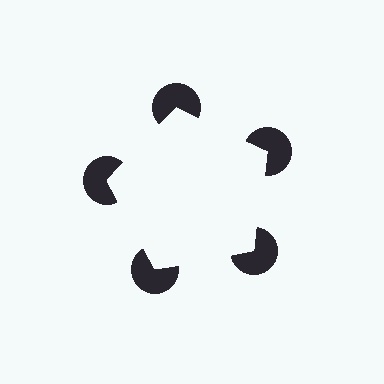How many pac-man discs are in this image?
There are 5 — one at each vertex of the illusory pentagon.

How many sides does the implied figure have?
5 sides.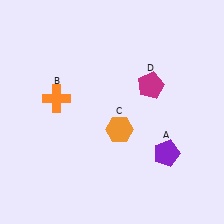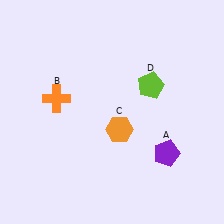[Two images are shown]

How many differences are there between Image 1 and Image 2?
There is 1 difference between the two images.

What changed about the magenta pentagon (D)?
In Image 1, D is magenta. In Image 2, it changed to lime.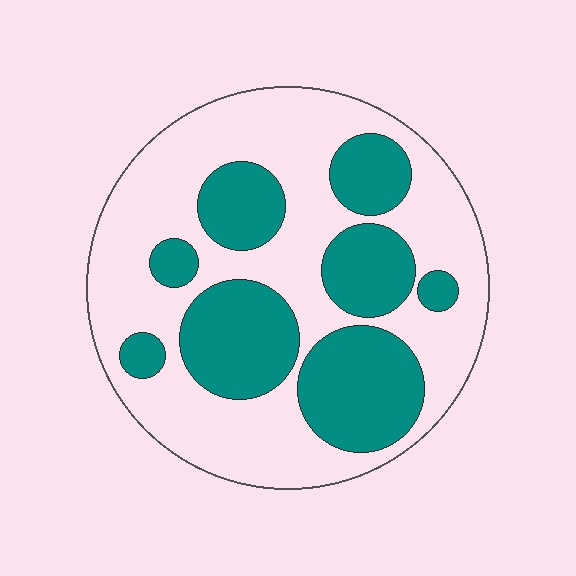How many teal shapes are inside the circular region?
8.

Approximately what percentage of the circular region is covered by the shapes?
Approximately 40%.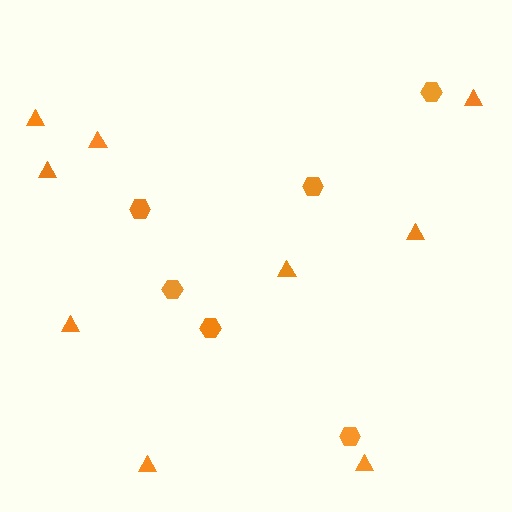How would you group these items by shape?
There are 2 groups: one group of hexagons (6) and one group of triangles (9).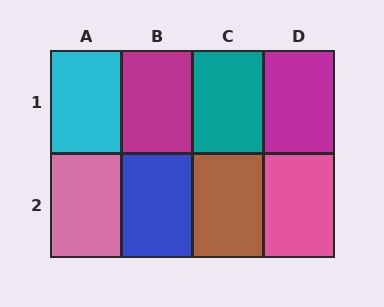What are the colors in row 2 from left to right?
Pink, blue, brown, pink.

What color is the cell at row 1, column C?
Teal.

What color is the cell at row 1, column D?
Magenta.